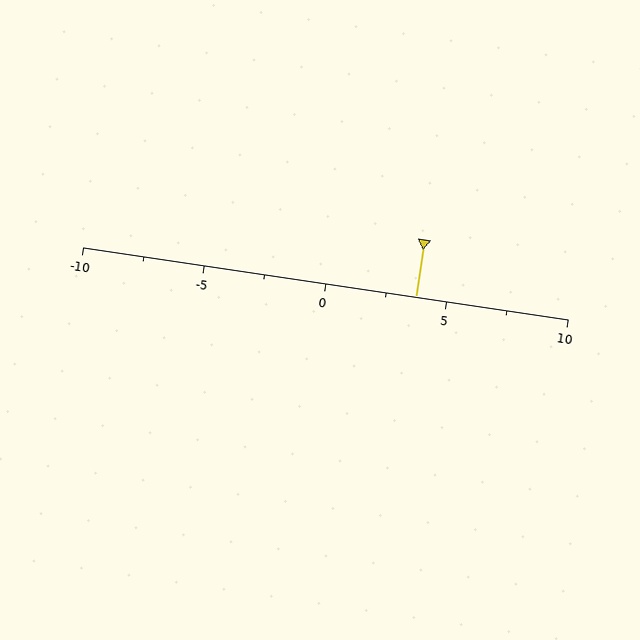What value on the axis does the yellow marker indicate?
The marker indicates approximately 3.8.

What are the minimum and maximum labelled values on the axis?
The axis runs from -10 to 10.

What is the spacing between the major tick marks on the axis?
The major ticks are spaced 5 apart.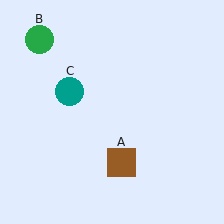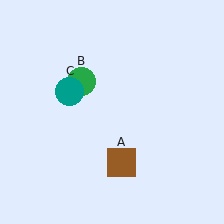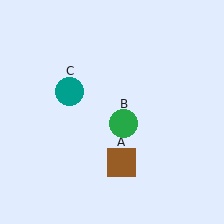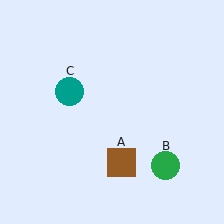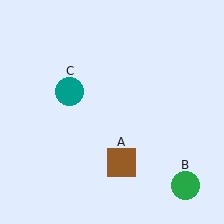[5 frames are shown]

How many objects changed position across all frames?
1 object changed position: green circle (object B).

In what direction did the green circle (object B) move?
The green circle (object B) moved down and to the right.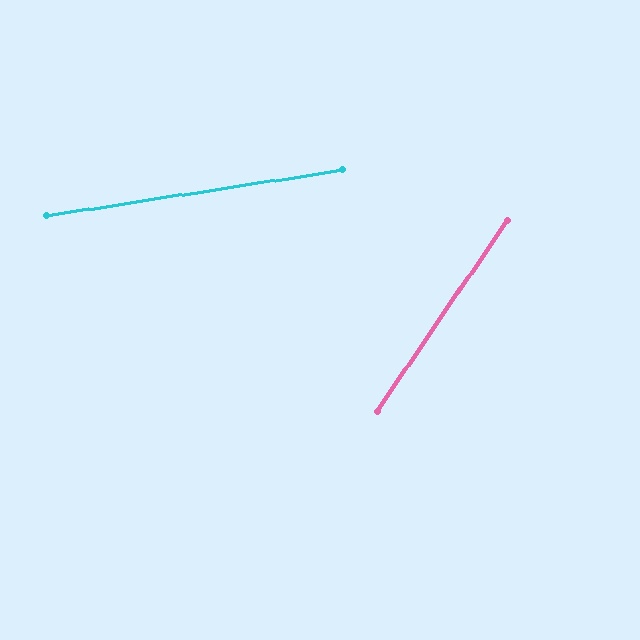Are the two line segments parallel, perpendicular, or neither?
Neither parallel nor perpendicular — they differ by about 47°.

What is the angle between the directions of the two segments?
Approximately 47 degrees.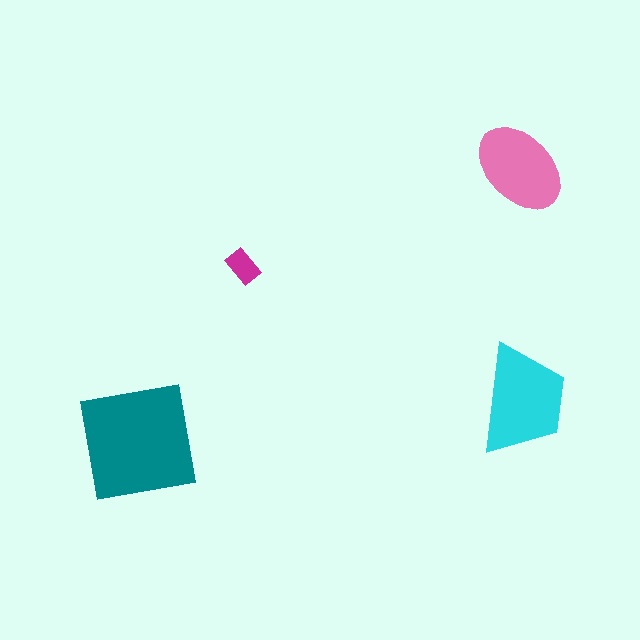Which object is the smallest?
The magenta rectangle.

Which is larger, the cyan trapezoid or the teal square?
The teal square.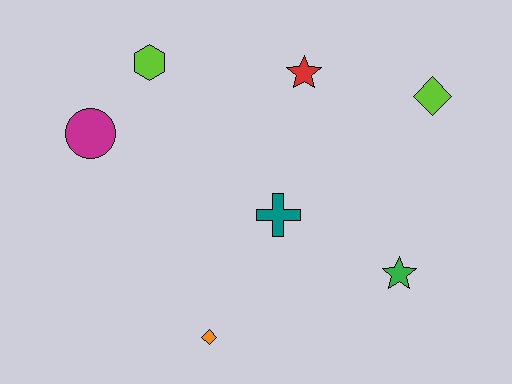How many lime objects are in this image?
There are 2 lime objects.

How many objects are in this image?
There are 7 objects.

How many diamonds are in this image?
There are 2 diamonds.